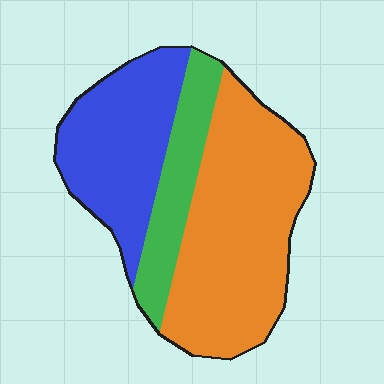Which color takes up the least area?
Green, at roughly 20%.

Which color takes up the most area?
Orange, at roughly 50%.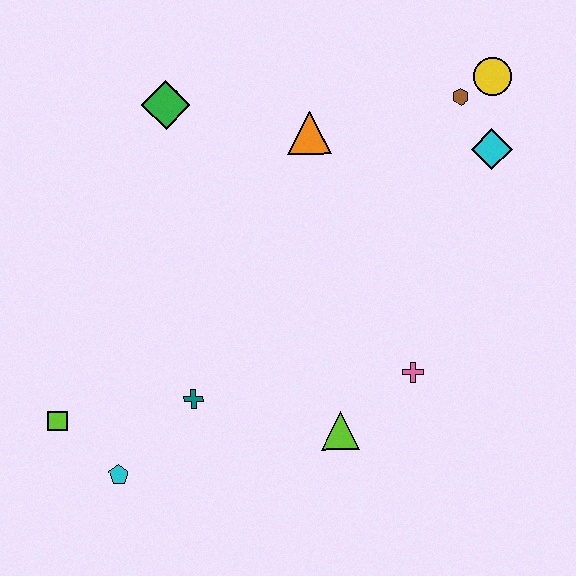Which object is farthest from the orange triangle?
The cyan pentagon is farthest from the orange triangle.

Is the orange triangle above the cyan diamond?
Yes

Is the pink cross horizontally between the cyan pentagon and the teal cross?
No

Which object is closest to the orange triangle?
The green diamond is closest to the orange triangle.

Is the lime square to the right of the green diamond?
No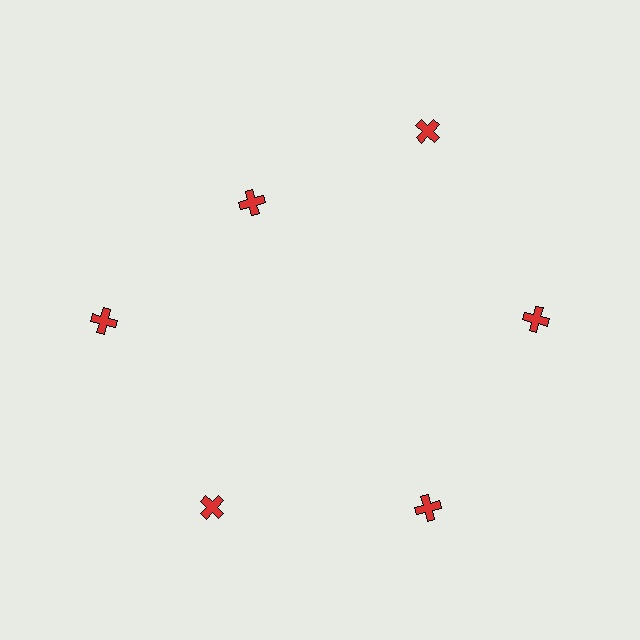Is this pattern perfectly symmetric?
No. The 6 red crosses are arranged in a ring, but one element near the 11 o'clock position is pulled inward toward the center, breaking the 6-fold rotational symmetry.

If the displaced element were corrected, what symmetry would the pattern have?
It would have 6-fold rotational symmetry — the pattern would map onto itself every 60 degrees.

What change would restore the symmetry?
The symmetry would be restored by moving it outward, back onto the ring so that all 6 crosses sit at equal angles and equal distance from the center.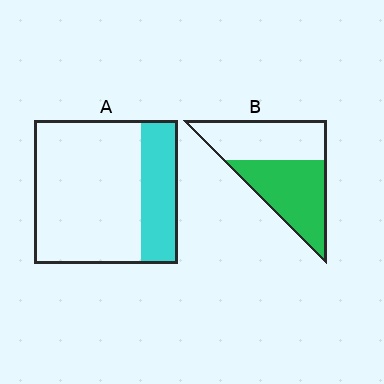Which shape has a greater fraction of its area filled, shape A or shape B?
Shape B.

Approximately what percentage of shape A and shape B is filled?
A is approximately 25% and B is approximately 50%.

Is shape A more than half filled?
No.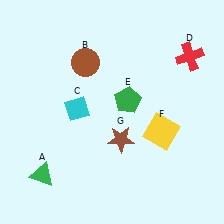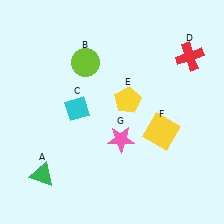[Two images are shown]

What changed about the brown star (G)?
In Image 1, G is brown. In Image 2, it changed to pink.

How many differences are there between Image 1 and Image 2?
There are 3 differences between the two images.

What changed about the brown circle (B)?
In Image 1, B is brown. In Image 2, it changed to lime.